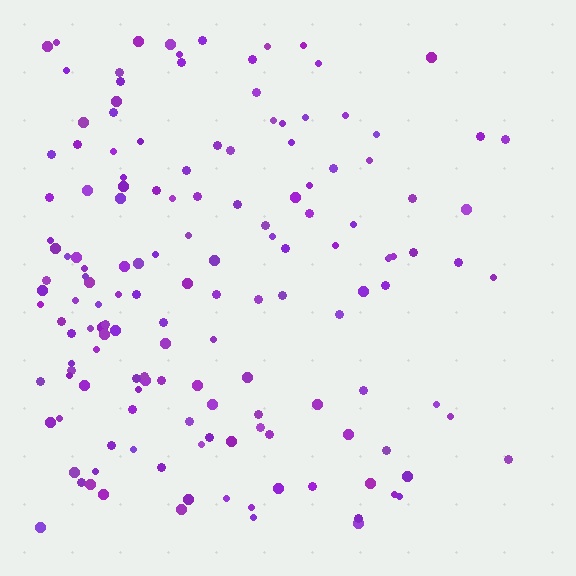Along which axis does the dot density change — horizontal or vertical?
Horizontal.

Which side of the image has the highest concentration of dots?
The left.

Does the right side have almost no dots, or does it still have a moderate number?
Still a moderate number, just noticeably fewer than the left.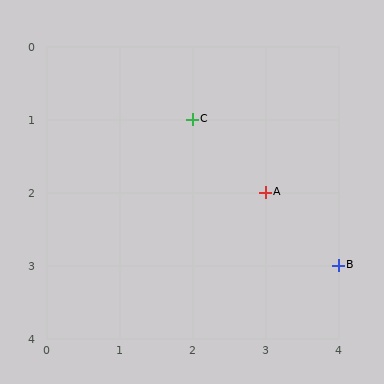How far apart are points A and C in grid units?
Points A and C are 1 column and 1 row apart (about 1.4 grid units diagonally).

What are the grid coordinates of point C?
Point C is at grid coordinates (2, 1).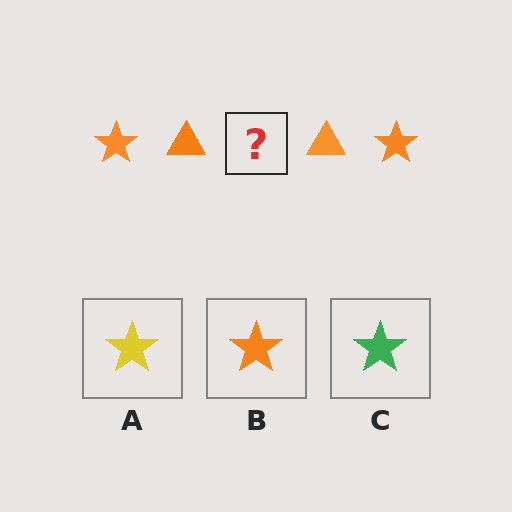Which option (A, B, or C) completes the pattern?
B.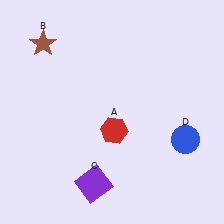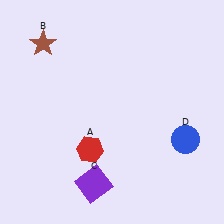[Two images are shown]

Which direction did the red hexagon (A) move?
The red hexagon (A) moved left.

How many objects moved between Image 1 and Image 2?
1 object moved between the two images.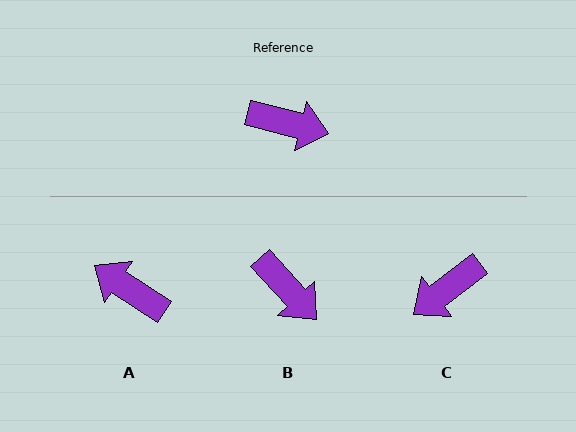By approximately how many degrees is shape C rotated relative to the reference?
Approximately 129 degrees clockwise.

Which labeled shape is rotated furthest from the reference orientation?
A, about 160 degrees away.